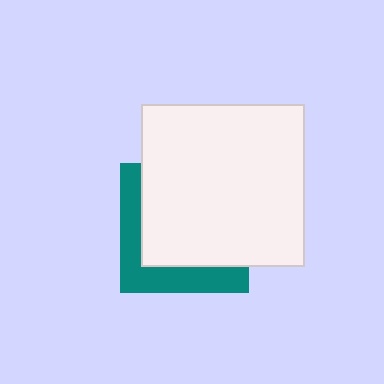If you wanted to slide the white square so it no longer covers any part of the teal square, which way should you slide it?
Slide it toward the upper-right — that is the most direct way to separate the two shapes.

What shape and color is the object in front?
The object in front is a white square.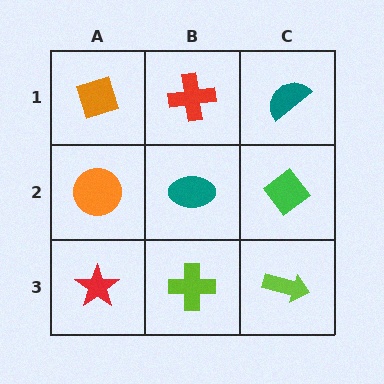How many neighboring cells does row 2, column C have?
3.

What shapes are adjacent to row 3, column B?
A teal ellipse (row 2, column B), a red star (row 3, column A), a lime arrow (row 3, column C).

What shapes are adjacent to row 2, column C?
A teal semicircle (row 1, column C), a lime arrow (row 3, column C), a teal ellipse (row 2, column B).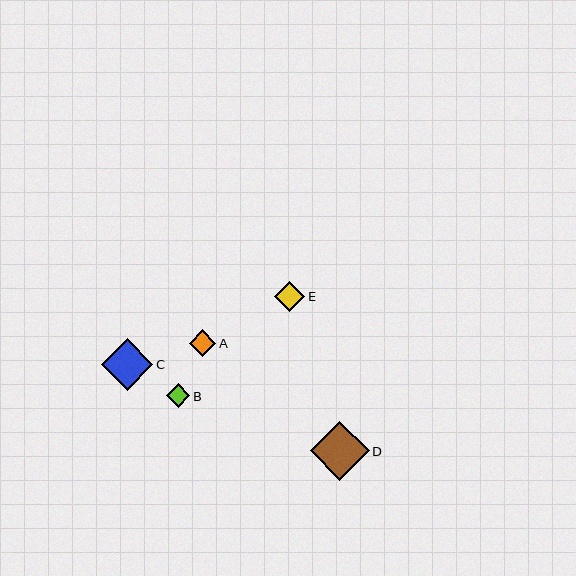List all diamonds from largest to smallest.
From largest to smallest: D, C, E, A, B.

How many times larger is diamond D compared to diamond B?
Diamond D is approximately 2.5 times the size of diamond B.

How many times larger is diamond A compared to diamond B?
Diamond A is approximately 1.1 times the size of diamond B.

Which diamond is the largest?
Diamond D is the largest with a size of approximately 59 pixels.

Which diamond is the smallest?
Diamond B is the smallest with a size of approximately 23 pixels.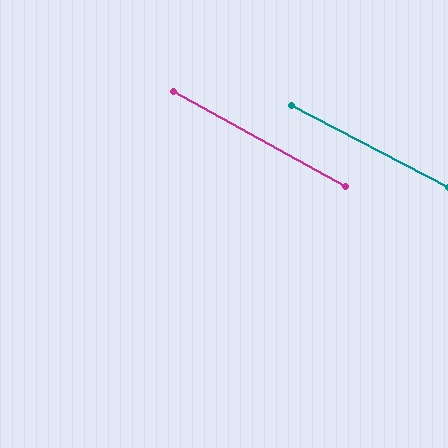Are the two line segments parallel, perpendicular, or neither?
Parallel — their directions differ by only 1.0°.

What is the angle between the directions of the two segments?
Approximately 1 degree.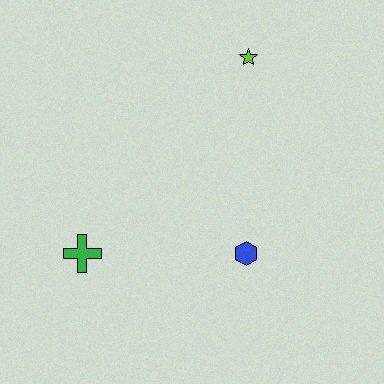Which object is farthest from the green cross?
The lime star is farthest from the green cross.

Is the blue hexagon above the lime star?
No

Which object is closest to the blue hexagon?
The green cross is closest to the blue hexagon.